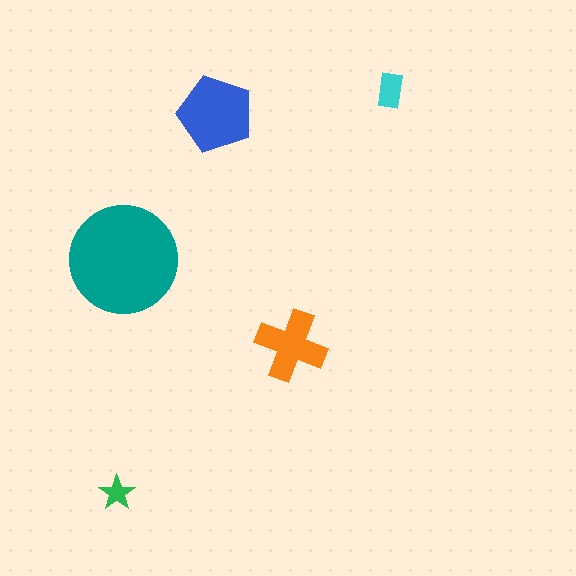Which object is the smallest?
The green star.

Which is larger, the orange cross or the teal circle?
The teal circle.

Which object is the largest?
The teal circle.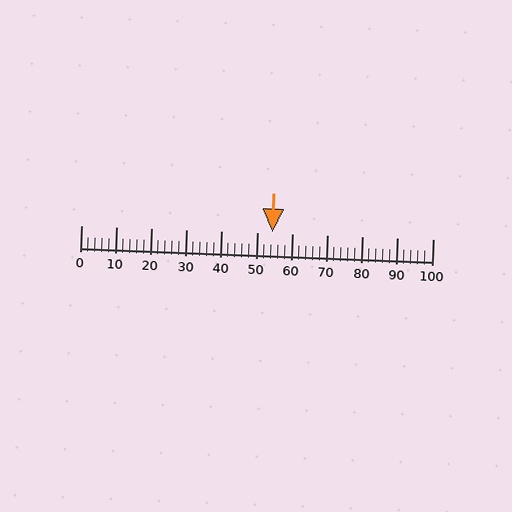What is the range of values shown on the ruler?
The ruler shows values from 0 to 100.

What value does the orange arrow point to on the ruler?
The orange arrow points to approximately 54.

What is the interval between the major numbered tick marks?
The major tick marks are spaced 10 units apart.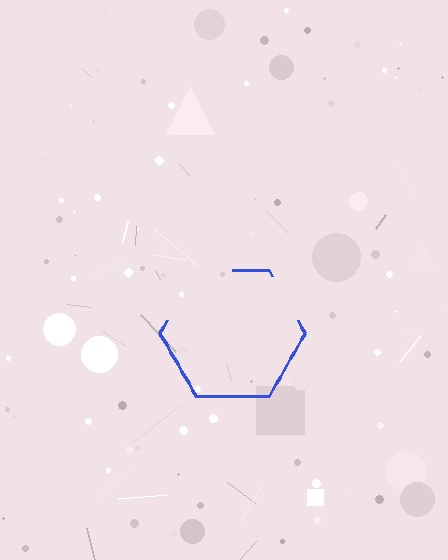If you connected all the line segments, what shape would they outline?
They would outline a hexagon.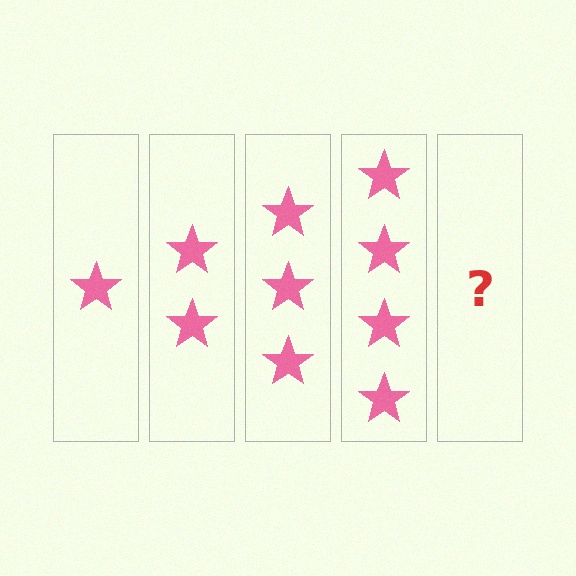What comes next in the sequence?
The next element should be 5 stars.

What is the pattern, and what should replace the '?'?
The pattern is that each step adds one more star. The '?' should be 5 stars.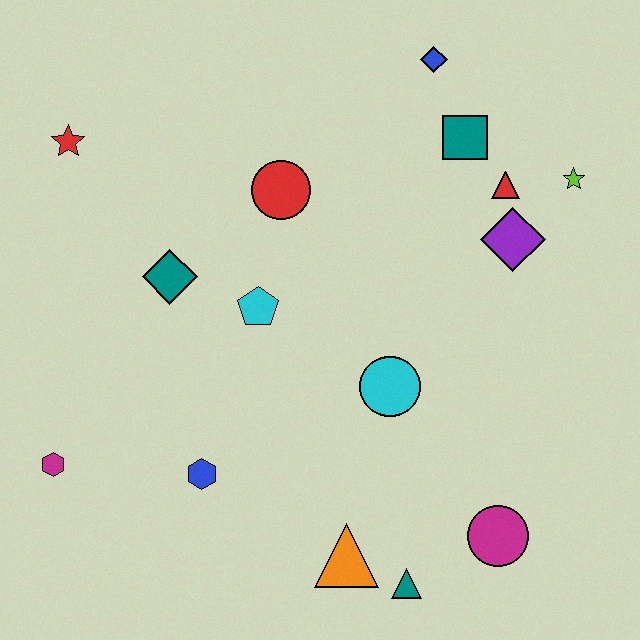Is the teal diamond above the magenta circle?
Yes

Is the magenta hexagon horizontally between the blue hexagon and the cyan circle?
No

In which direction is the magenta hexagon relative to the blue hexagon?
The magenta hexagon is to the left of the blue hexagon.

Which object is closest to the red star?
The teal diamond is closest to the red star.